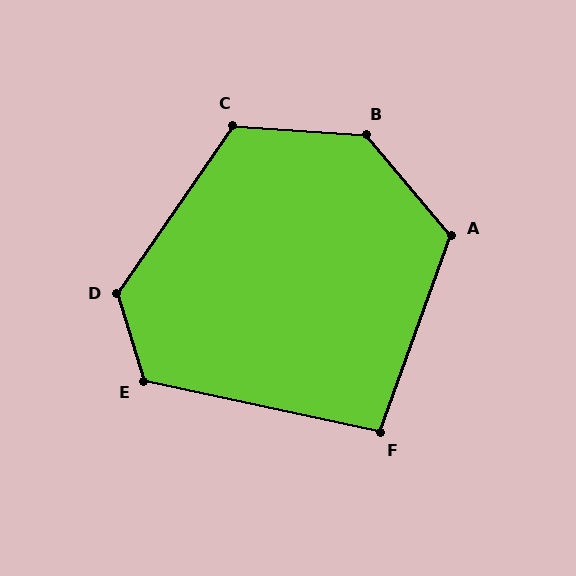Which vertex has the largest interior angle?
B, at approximately 135 degrees.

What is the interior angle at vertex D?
Approximately 128 degrees (obtuse).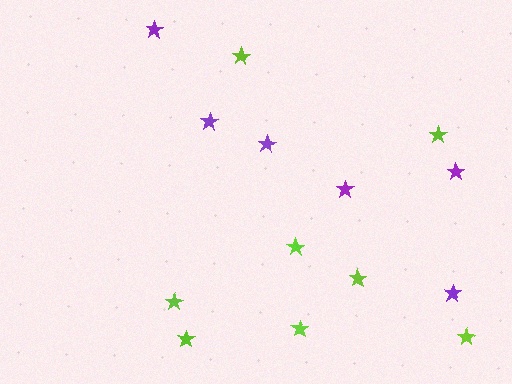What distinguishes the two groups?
There are 2 groups: one group of purple stars (6) and one group of lime stars (8).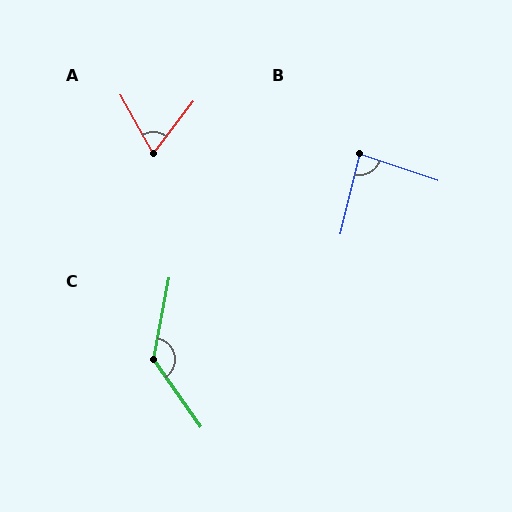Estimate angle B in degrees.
Approximately 85 degrees.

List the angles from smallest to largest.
A (67°), B (85°), C (134°).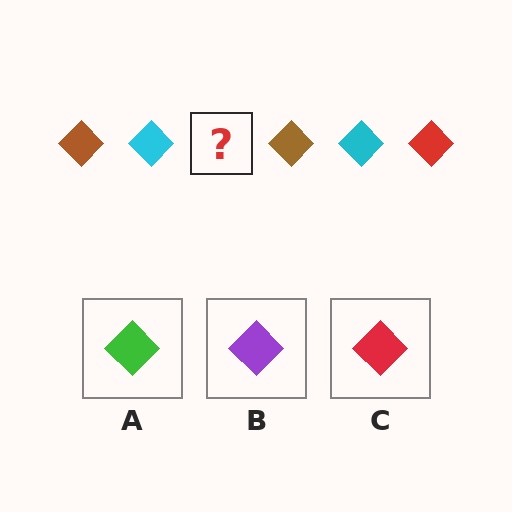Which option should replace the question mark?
Option C.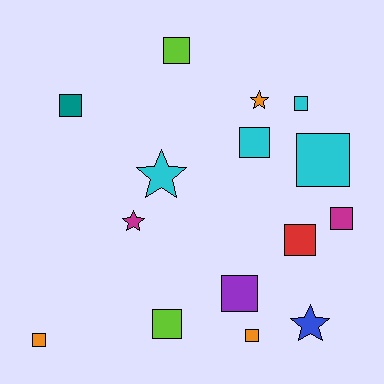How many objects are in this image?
There are 15 objects.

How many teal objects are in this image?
There is 1 teal object.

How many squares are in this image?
There are 11 squares.